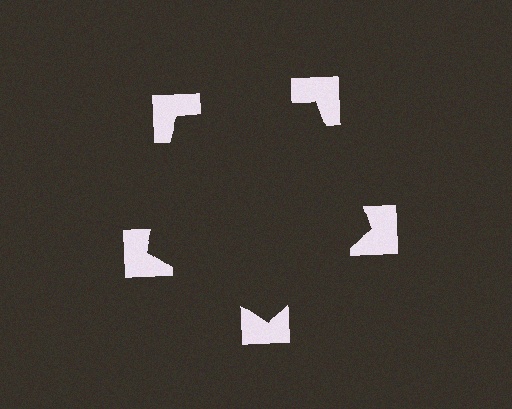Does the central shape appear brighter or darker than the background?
It typically appears slightly darker than the background, even though no actual brightness change is drawn.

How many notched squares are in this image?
There are 5 — one at each vertex of the illusory pentagon.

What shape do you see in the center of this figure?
An illusory pentagon — its edges are inferred from the aligned wedge cuts in the notched squares, not physically drawn.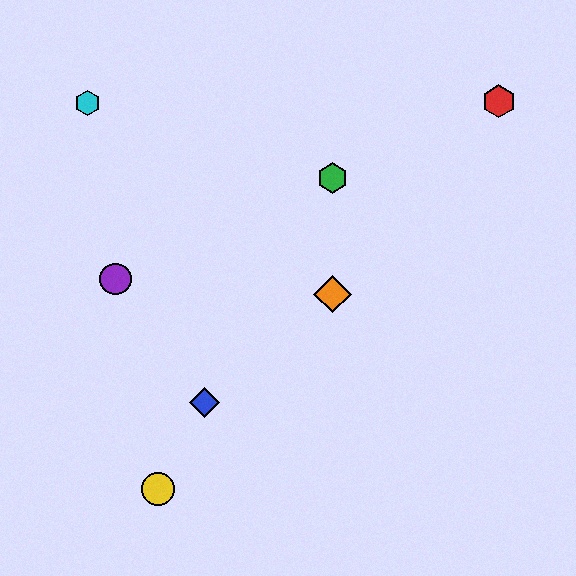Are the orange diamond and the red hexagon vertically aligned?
No, the orange diamond is at x≈332 and the red hexagon is at x≈499.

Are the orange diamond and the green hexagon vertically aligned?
Yes, both are at x≈332.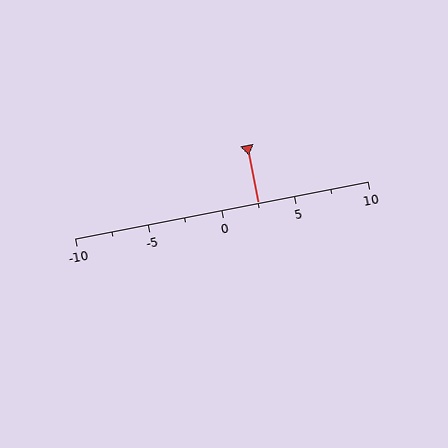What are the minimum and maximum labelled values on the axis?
The axis runs from -10 to 10.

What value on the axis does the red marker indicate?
The marker indicates approximately 2.5.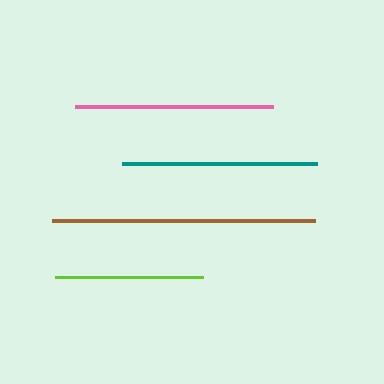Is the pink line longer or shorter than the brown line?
The brown line is longer than the pink line.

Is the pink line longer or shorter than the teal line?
The pink line is longer than the teal line.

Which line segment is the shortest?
The lime line is the shortest at approximately 148 pixels.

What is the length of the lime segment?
The lime segment is approximately 148 pixels long.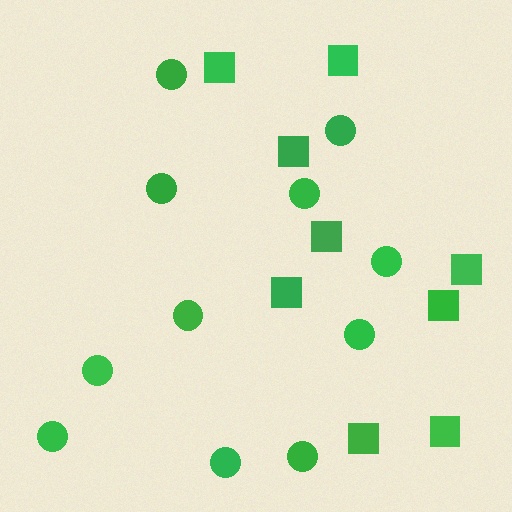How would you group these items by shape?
There are 2 groups: one group of squares (9) and one group of circles (11).